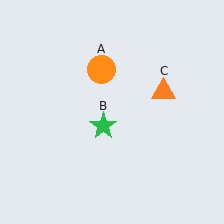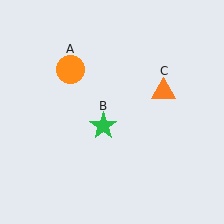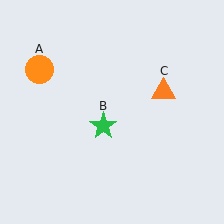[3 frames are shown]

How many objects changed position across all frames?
1 object changed position: orange circle (object A).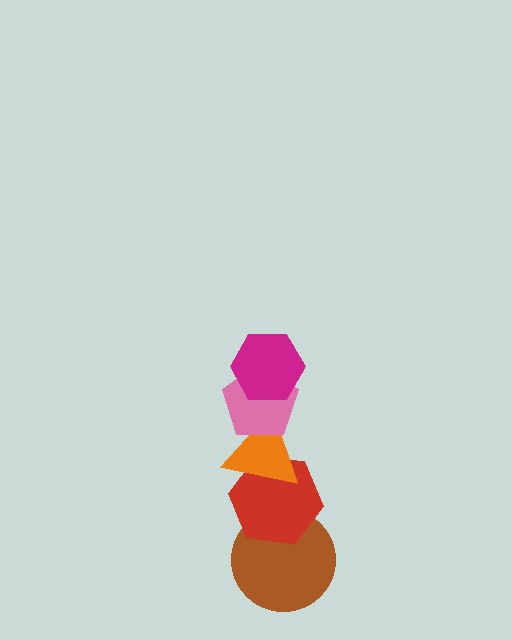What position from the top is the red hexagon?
The red hexagon is 4th from the top.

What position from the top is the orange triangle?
The orange triangle is 3rd from the top.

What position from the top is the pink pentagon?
The pink pentagon is 2nd from the top.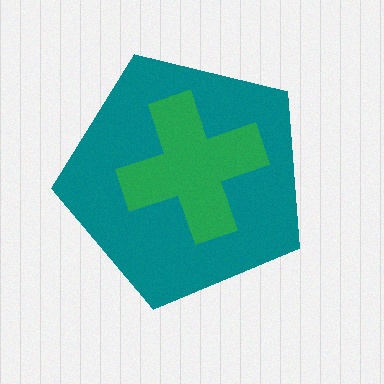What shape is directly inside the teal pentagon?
The green cross.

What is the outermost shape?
The teal pentagon.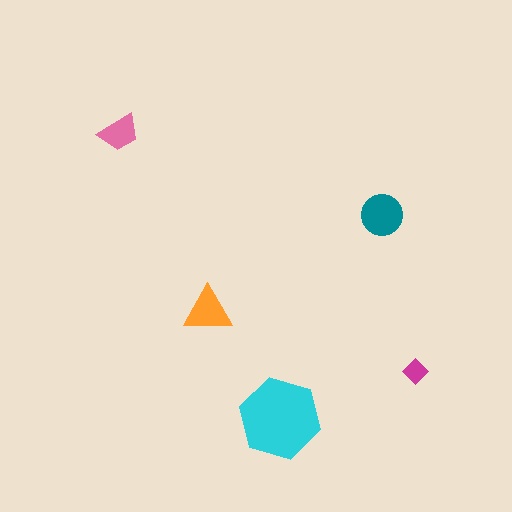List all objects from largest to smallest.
The cyan hexagon, the teal circle, the orange triangle, the pink trapezoid, the magenta diamond.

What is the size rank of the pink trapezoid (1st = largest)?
4th.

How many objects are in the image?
There are 5 objects in the image.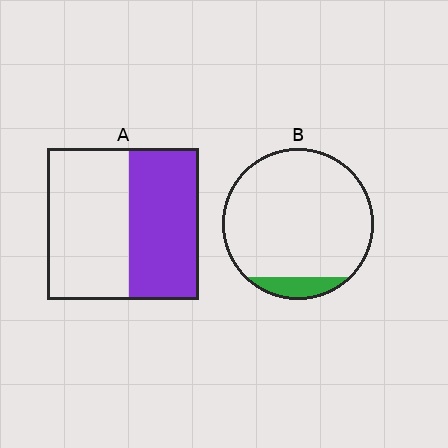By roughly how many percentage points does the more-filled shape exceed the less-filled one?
By roughly 35 percentage points (A over B).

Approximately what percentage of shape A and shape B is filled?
A is approximately 45% and B is approximately 10%.